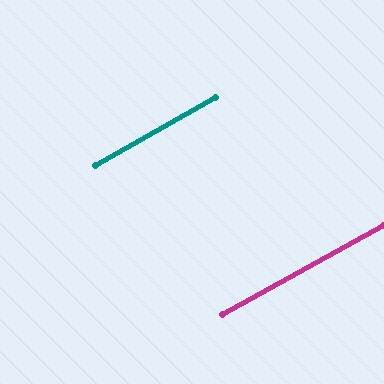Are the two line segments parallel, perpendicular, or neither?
Parallel — their directions differ by only 0.4°.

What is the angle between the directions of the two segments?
Approximately 0 degrees.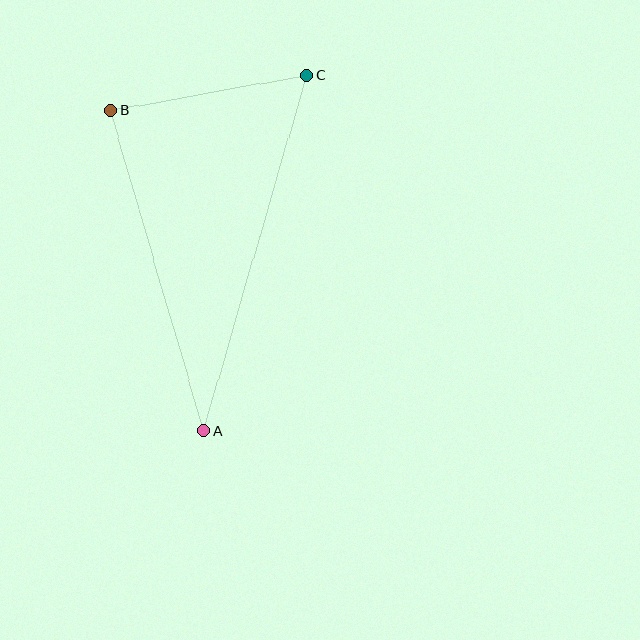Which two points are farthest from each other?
Points A and C are farthest from each other.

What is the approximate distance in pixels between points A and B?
The distance between A and B is approximately 334 pixels.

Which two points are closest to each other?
Points B and C are closest to each other.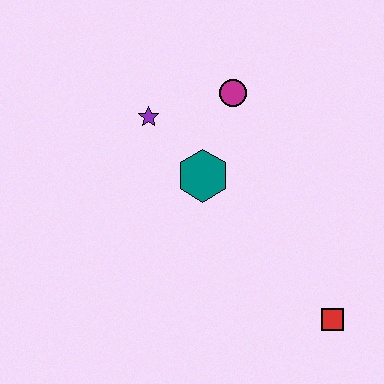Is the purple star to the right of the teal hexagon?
No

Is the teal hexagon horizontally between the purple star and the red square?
Yes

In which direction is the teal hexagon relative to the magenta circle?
The teal hexagon is below the magenta circle.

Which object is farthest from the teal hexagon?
The red square is farthest from the teal hexagon.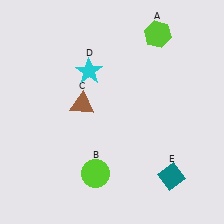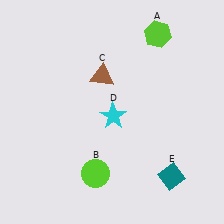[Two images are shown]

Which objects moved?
The objects that moved are: the brown triangle (C), the cyan star (D).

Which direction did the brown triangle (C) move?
The brown triangle (C) moved up.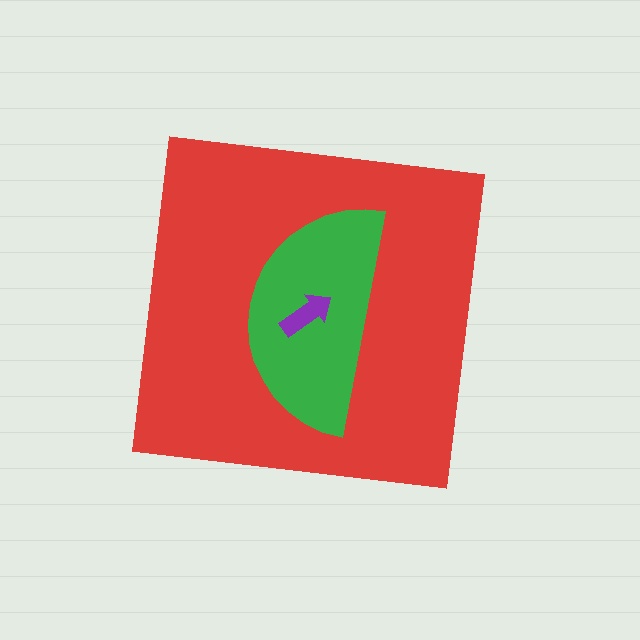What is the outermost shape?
The red square.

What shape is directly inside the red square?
The green semicircle.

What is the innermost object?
The purple arrow.